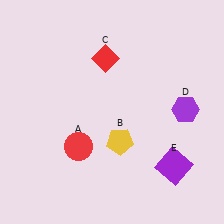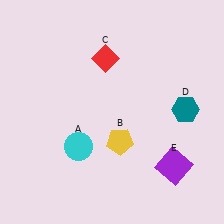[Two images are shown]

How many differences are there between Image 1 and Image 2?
There are 2 differences between the two images.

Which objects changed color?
A changed from red to cyan. D changed from purple to teal.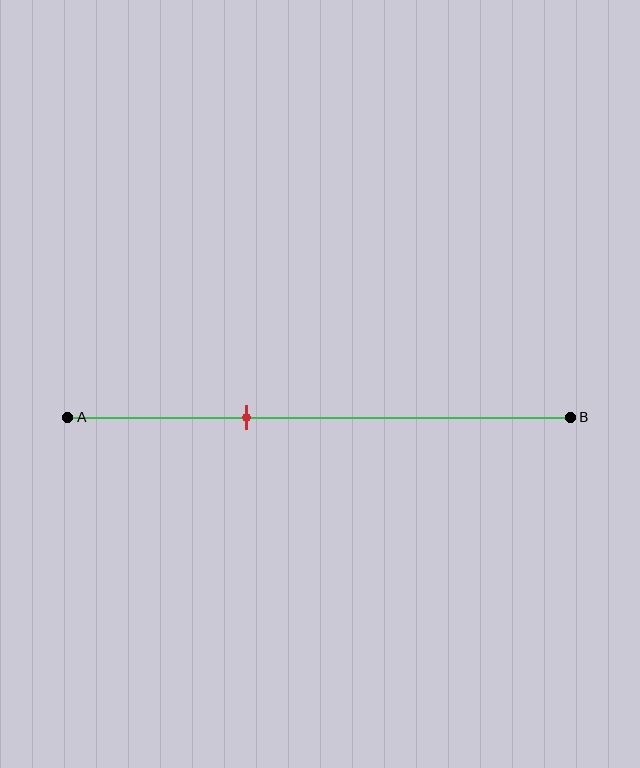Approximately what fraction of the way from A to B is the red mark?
The red mark is approximately 35% of the way from A to B.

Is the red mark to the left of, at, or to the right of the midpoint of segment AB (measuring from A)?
The red mark is to the left of the midpoint of segment AB.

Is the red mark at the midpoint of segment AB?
No, the mark is at about 35% from A, not at the 50% midpoint.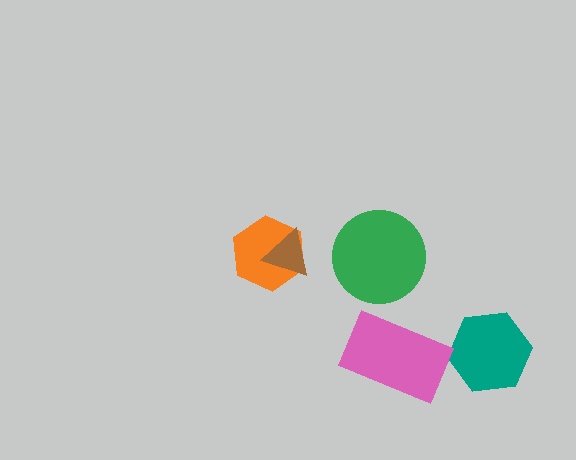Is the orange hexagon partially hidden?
Yes, it is partially covered by another shape.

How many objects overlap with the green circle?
0 objects overlap with the green circle.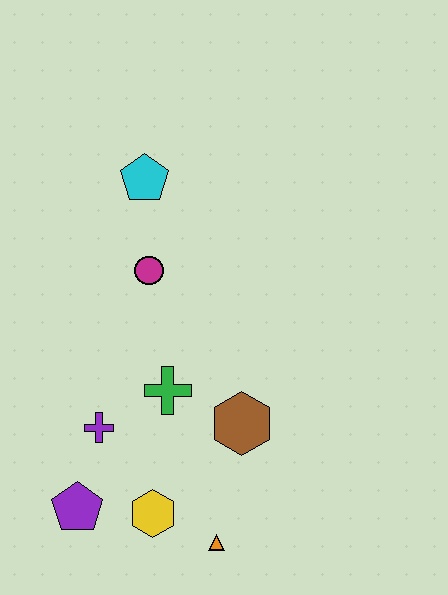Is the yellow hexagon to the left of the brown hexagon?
Yes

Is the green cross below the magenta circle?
Yes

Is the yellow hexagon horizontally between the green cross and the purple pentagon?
Yes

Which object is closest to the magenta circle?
The cyan pentagon is closest to the magenta circle.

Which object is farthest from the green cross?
The cyan pentagon is farthest from the green cross.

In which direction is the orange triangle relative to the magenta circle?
The orange triangle is below the magenta circle.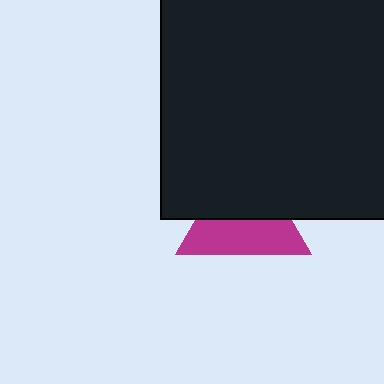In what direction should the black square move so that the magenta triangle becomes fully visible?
The black square should move up. That is the shortest direction to clear the overlap and leave the magenta triangle fully visible.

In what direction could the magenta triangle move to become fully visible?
The magenta triangle could move down. That would shift it out from behind the black square entirely.